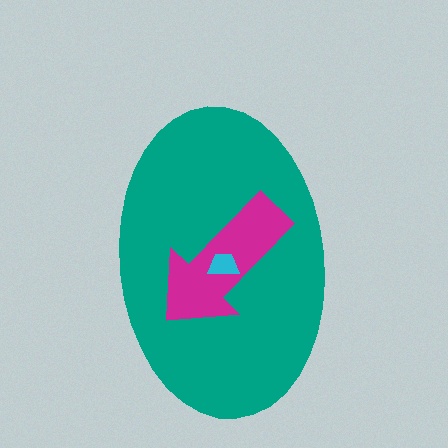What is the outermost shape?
The teal ellipse.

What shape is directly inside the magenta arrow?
The cyan trapezoid.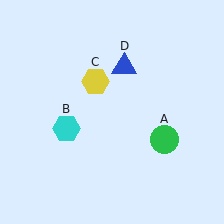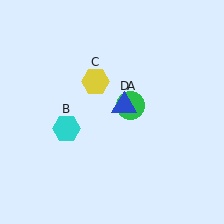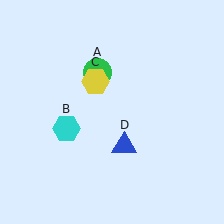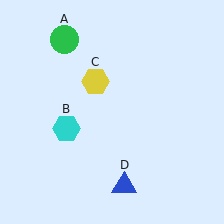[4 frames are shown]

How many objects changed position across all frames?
2 objects changed position: green circle (object A), blue triangle (object D).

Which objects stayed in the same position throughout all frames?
Cyan hexagon (object B) and yellow hexagon (object C) remained stationary.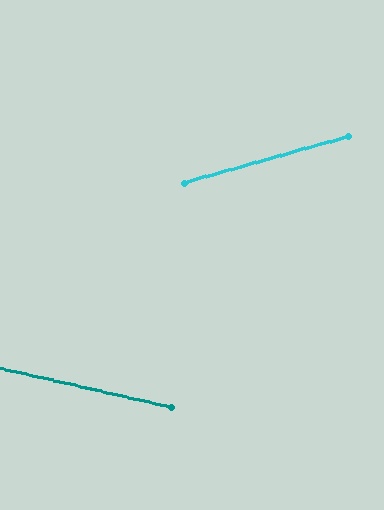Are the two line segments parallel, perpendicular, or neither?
Neither parallel nor perpendicular — they differ by about 29°.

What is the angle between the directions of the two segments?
Approximately 29 degrees.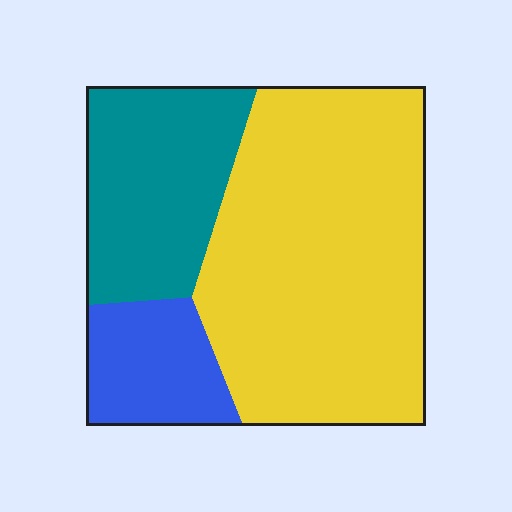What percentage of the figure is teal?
Teal takes up between a quarter and a half of the figure.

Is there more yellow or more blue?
Yellow.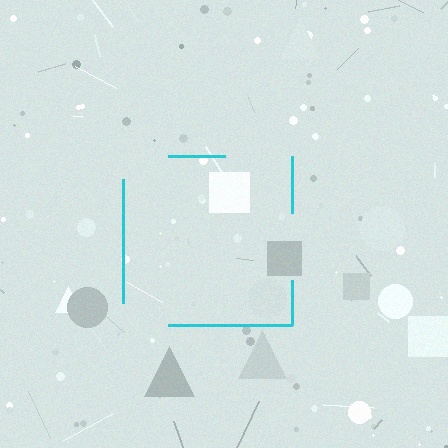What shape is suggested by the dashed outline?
The dashed outline suggests a square.